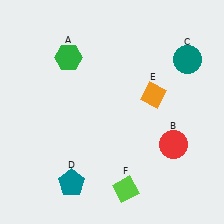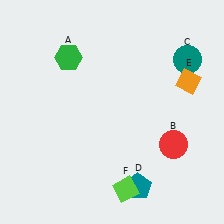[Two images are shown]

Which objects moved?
The objects that moved are: the teal pentagon (D), the orange diamond (E).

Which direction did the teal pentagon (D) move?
The teal pentagon (D) moved right.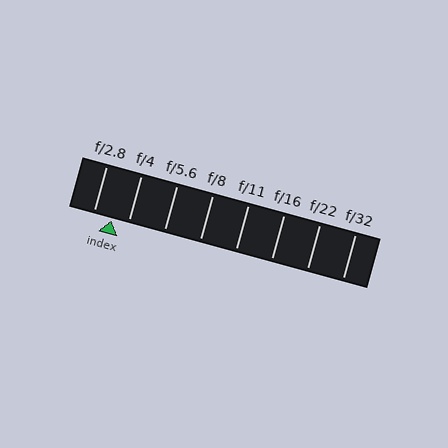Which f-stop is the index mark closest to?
The index mark is closest to f/4.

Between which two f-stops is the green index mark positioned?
The index mark is between f/2.8 and f/4.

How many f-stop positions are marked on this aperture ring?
There are 8 f-stop positions marked.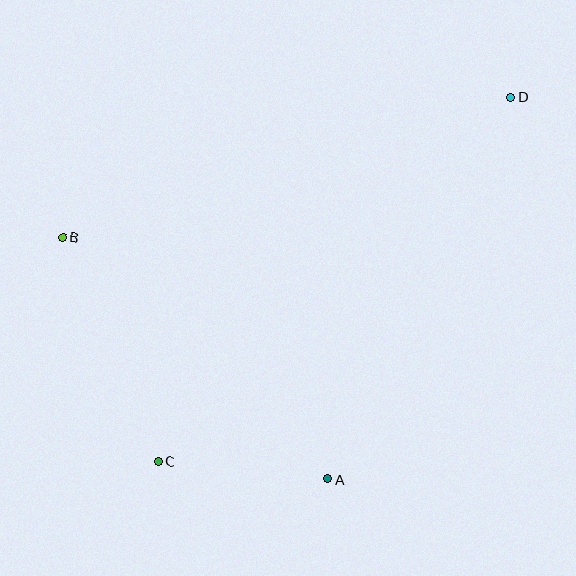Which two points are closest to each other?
Points A and C are closest to each other.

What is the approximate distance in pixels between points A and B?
The distance between A and B is approximately 359 pixels.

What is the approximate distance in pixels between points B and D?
The distance between B and D is approximately 469 pixels.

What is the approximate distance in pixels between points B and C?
The distance between B and C is approximately 244 pixels.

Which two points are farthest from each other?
Points C and D are farthest from each other.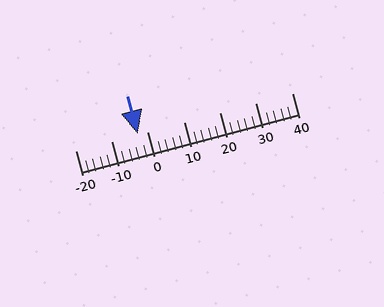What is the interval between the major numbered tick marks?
The major tick marks are spaced 10 units apart.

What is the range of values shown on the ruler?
The ruler shows values from -20 to 40.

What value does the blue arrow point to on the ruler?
The blue arrow points to approximately -3.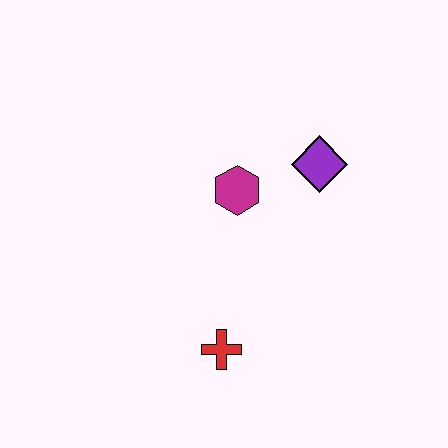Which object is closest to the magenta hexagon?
The purple diamond is closest to the magenta hexagon.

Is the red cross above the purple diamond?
No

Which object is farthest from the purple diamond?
The red cross is farthest from the purple diamond.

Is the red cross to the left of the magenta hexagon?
Yes